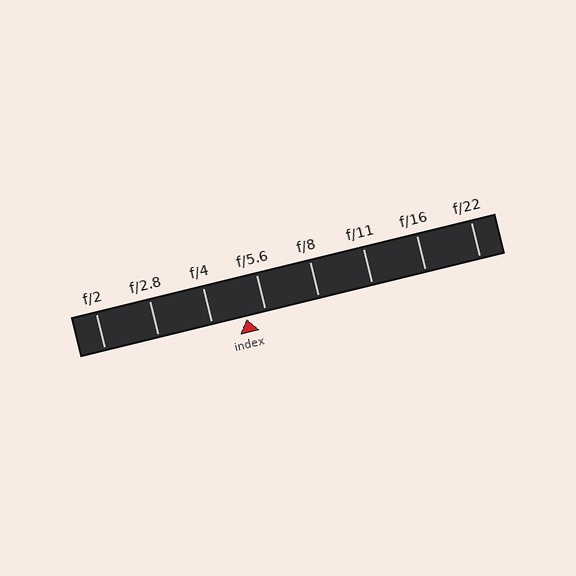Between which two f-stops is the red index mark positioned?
The index mark is between f/4 and f/5.6.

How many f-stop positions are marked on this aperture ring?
There are 8 f-stop positions marked.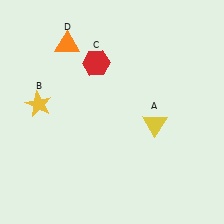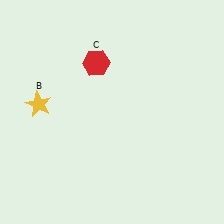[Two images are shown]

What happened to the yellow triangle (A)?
The yellow triangle (A) was removed in Image 2. It was in the bottom-right area of Image 1.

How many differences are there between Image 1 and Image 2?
There are 2 differences between the two images.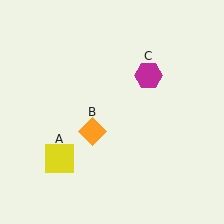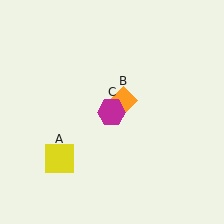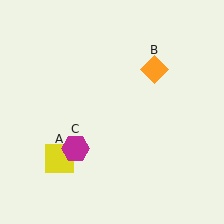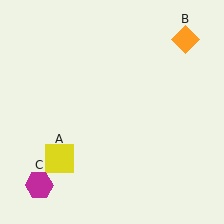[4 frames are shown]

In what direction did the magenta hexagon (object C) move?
The magenta hexagon (object C) moved down and to the left.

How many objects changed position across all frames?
2 objects changed position: orange diamond (object B), magenta hexagon (object C).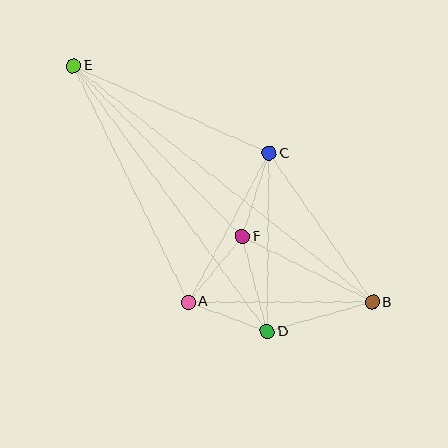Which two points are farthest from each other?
Points B and E are farthest from each other.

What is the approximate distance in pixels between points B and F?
The distance between B and F is approximately 146 pixels.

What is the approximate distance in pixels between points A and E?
The distance between A and E is approximately 263 pixels.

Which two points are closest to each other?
Points A and D are closest to each other.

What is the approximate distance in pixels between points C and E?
The distance between C and E is approximately 215 pixels.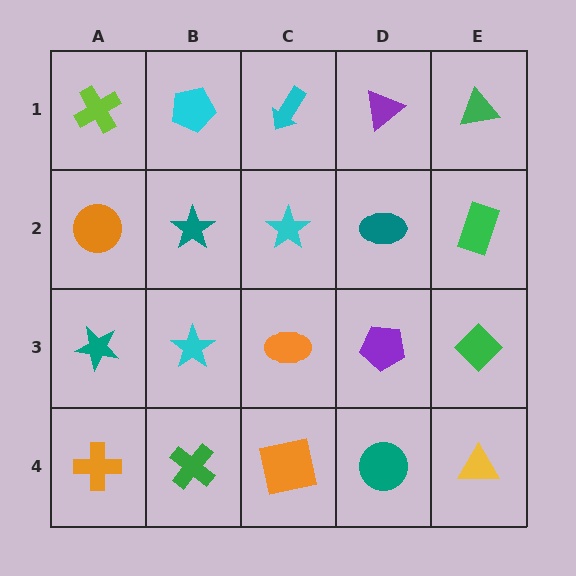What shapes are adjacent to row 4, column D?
A purple pentagon (row 3, column D), an orange square (row 4, column C), a yellow triangle (row 4, column E).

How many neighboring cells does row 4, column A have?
2.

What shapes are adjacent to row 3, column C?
A cyan star (row 2, column C), an orange square (row 4, column C), a cyan star (row 3, column B), a purple pentagon (row 3, column D).